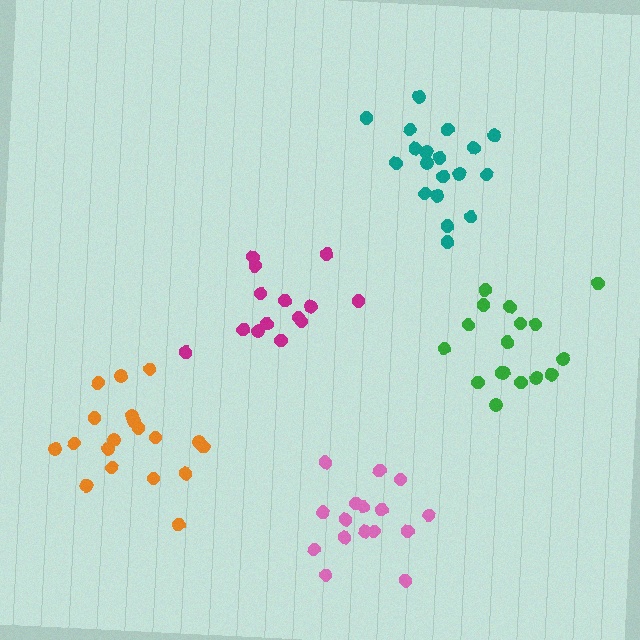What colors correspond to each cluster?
The clusters are colored: teal, magenta, orange, pink, green.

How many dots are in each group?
Group 1: 19 dots, Group 2: 14 dots, Group 3: 19 dots, Group 4: 16 dots, Group 5: 17 dots (85 total).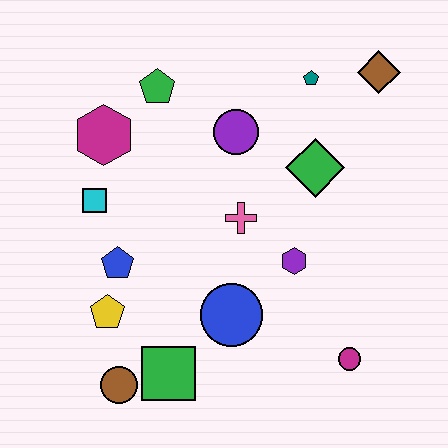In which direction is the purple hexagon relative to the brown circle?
The purple hexagon is to the right of the brown circle.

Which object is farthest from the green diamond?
The brown circle is farthest from the green diamond.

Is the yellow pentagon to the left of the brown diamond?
Yes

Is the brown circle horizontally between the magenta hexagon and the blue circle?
Yes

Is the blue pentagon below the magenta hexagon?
Yes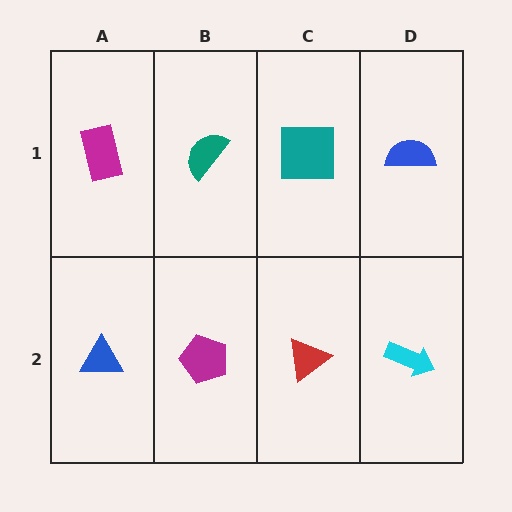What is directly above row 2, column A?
A magenta rectangle.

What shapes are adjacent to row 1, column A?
A blue triangle (row 2, column A), a teal semicircle (row 1, column B).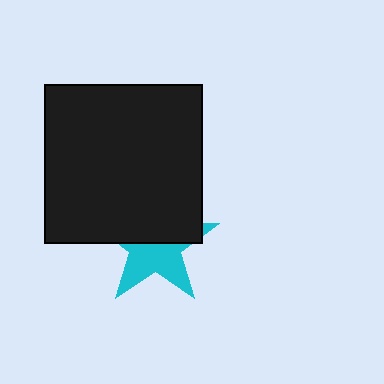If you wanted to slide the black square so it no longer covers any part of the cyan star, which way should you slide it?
Slide it up — that is the most direct way to separate the two shapes.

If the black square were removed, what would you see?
You would see the complete cyan star.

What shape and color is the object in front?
The object in front is a black square.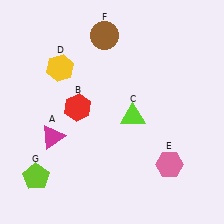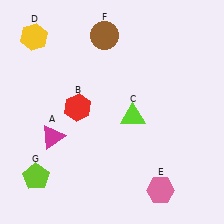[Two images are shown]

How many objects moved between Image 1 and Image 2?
2 objects moved between the two images.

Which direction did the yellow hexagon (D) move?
The yellow hexagon (D) moved up.